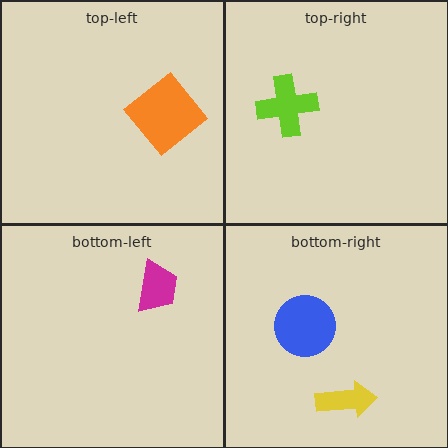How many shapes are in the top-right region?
1.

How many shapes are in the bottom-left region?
1.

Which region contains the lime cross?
The top-right region.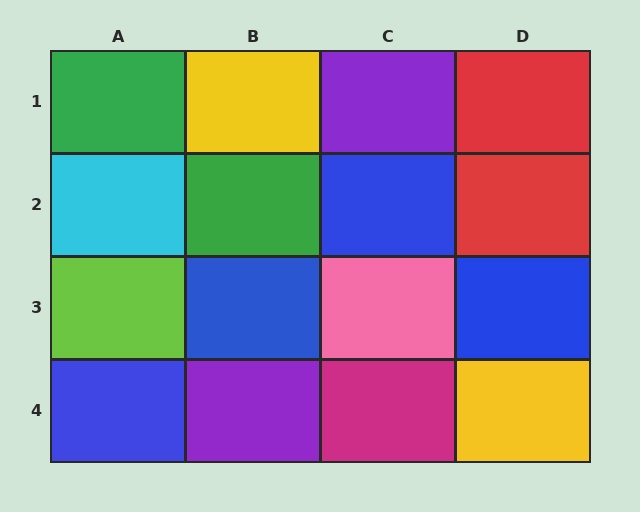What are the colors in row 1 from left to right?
Green, yellow, purple, red.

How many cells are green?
2 cells are green.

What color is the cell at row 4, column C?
Magenta.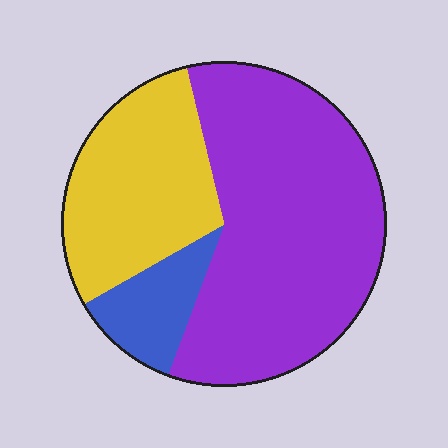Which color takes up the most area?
Purple, at roughly 60%.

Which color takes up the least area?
Blue, at roughly 10%.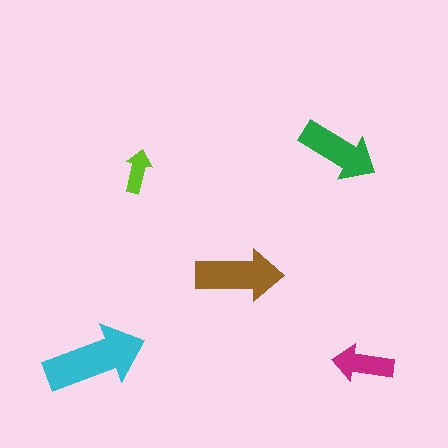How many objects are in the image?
There are 5 objects in the image.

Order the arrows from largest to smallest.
the cyan one, the brown one, the green one, the magenta one, the lime one.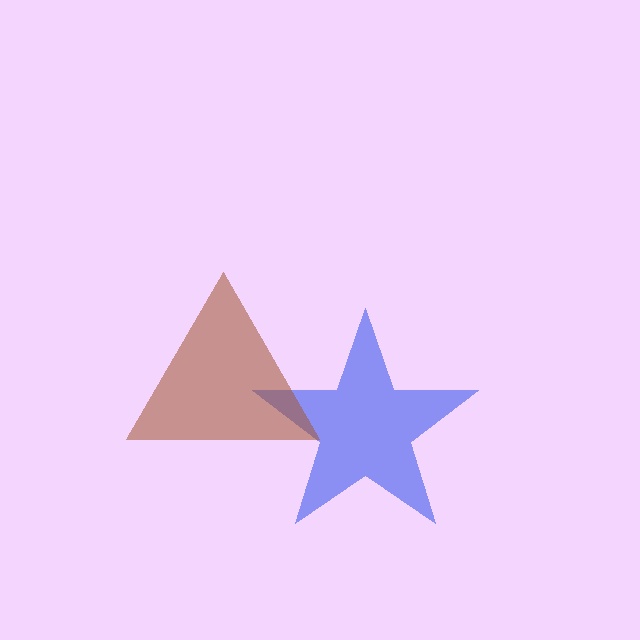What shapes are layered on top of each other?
The layered shapes are: a blue star, a brown triangle.